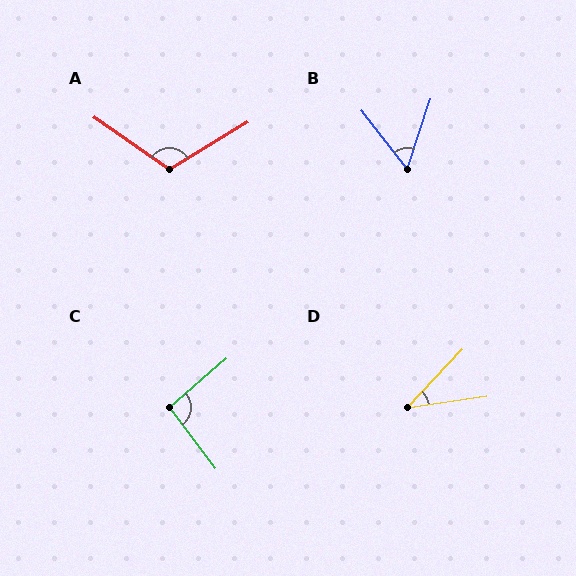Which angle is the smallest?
D, at approximately 38 degrees.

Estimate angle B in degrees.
Approximately 56 degrees.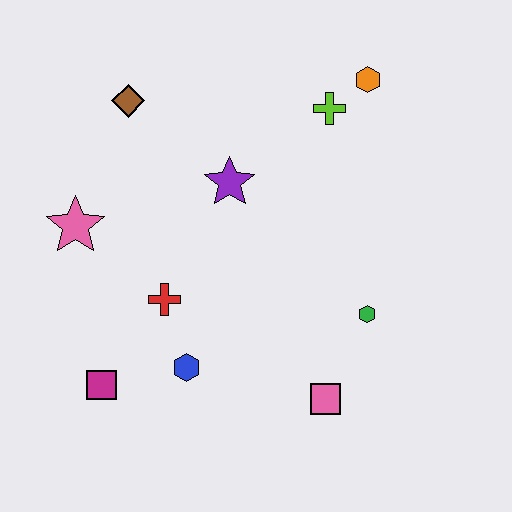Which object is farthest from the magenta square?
The orange hexagon is farthest from the magenta square.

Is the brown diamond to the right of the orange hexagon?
No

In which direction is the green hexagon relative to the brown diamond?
The green hexagon is to the right of the brown diamond.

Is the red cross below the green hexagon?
No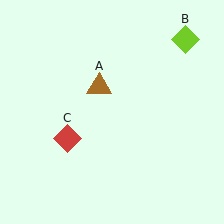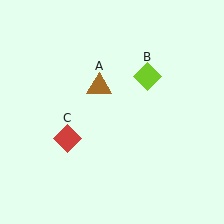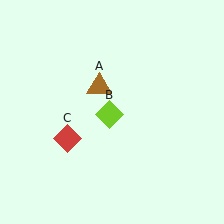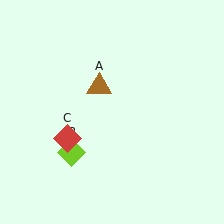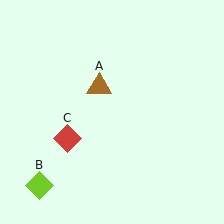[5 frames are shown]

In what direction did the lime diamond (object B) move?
The lime diamond (object B) moved down and to the left.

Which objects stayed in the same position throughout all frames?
Brown triangle (object A) and red diamond (object C) remained stationary.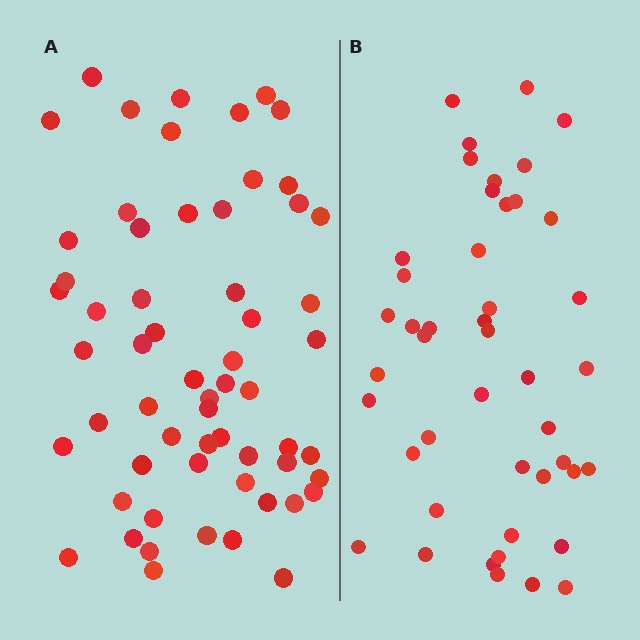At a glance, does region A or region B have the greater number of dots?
Region A (the left region) has more dots.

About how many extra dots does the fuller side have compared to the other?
Region A has approximately 15 more dots than region B.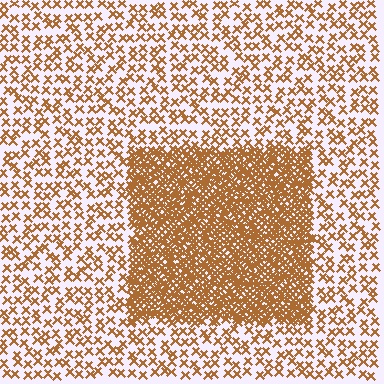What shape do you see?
I see a rectangle.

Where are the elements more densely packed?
The elements are more densely packed inside the rectangle boundary.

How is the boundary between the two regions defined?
The boundary is defined by a change in element density (approximately 3.2x ratio). All elements are the same color, size, and shape.